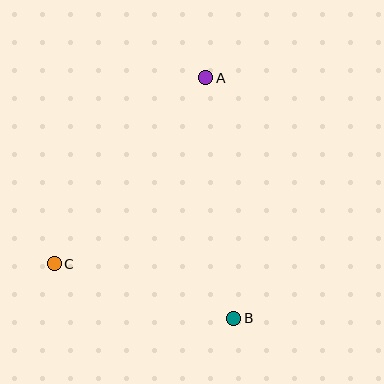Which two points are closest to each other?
Points B and C are closest to each other.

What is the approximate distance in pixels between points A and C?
The distance between A and C is approximately 240 pixels.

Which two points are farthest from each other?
Points A and B are farthest from each other.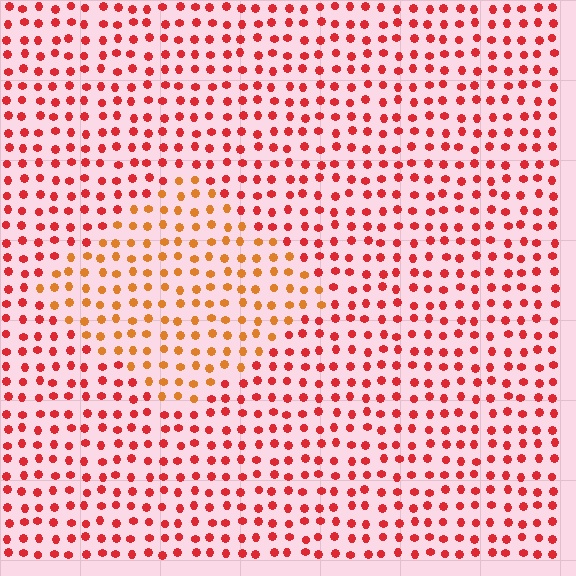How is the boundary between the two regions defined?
The boundary is defined purely by a slight shift in hue (about 32 degrees). Spacing, size, and orientation are identical on both sides.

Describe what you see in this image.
The image is filled with small red elements in a uniform arrangement. A diamond-shaped region is visible where the elements are tinted to a slightly different hue, forming a subtle color boundary.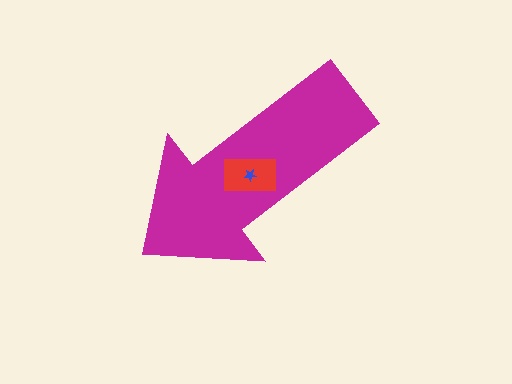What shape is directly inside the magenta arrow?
The red rectangle.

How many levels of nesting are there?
3.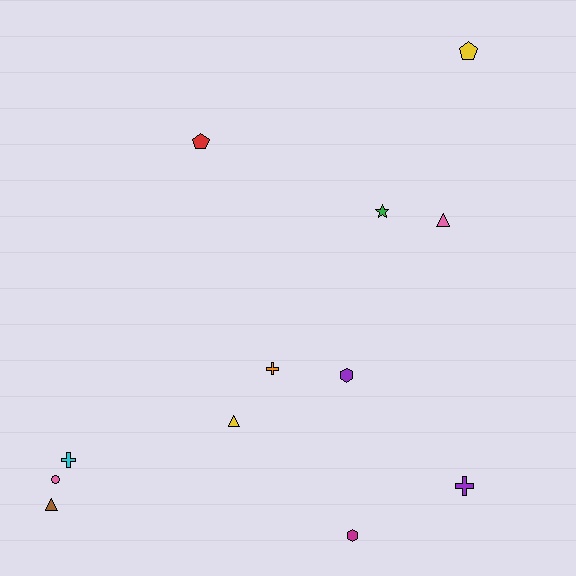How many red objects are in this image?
There is 1 red object.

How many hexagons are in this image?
There are 2 hexagons.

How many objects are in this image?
There are 12 objects.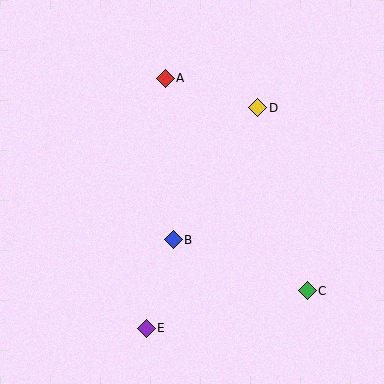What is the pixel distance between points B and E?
The distance between B and E is 92 pixels.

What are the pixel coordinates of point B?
Point B is at (173, 240).